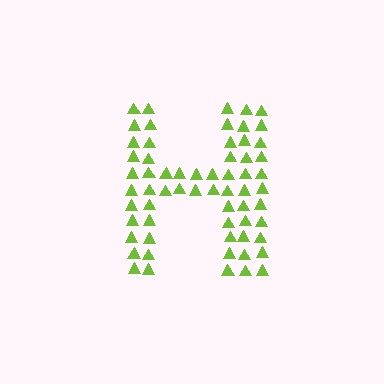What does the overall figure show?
The overall figure shows the letter H.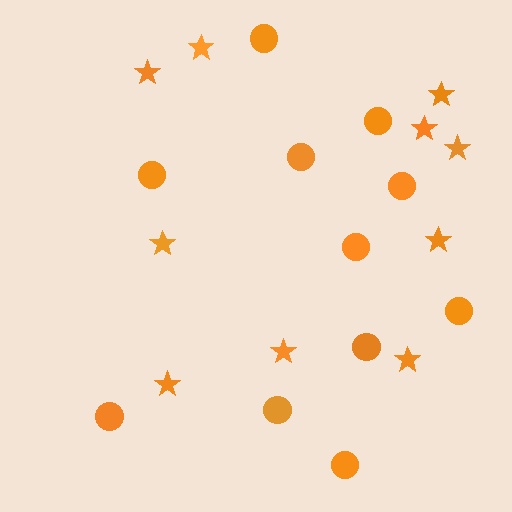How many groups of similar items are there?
There are 2 groups: one group of circles (11) and one group of stars (10).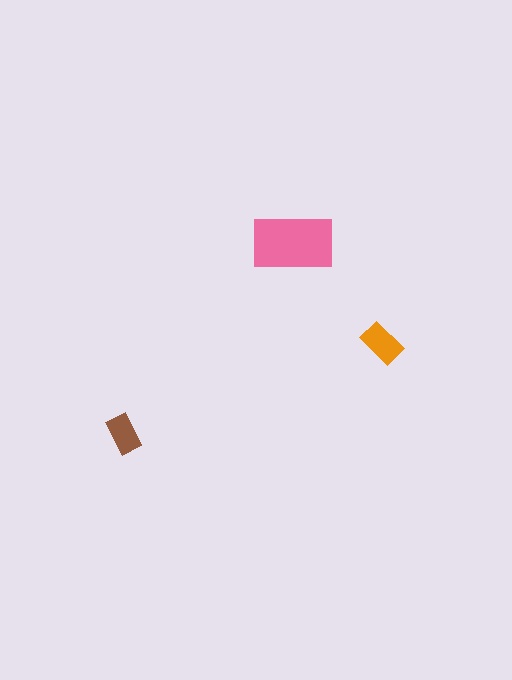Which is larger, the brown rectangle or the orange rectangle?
The orange one.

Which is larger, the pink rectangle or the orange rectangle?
The pink one.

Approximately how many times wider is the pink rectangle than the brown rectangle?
About 2 times wider.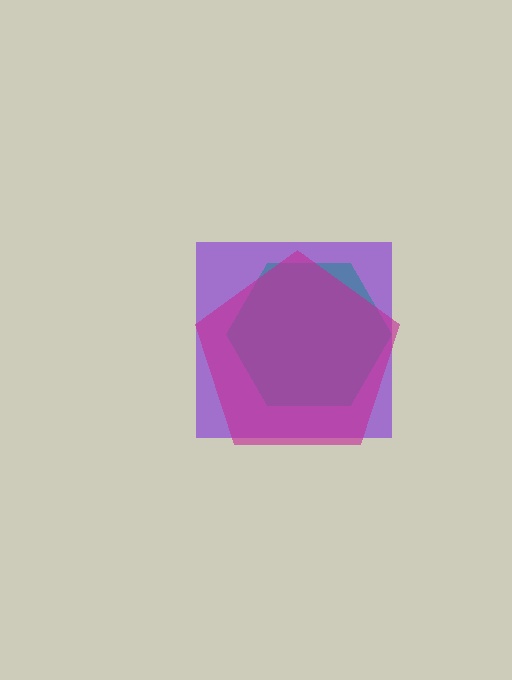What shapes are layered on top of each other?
The layered shapes are: a purple square, a teal hexagon, a magenta pentagon.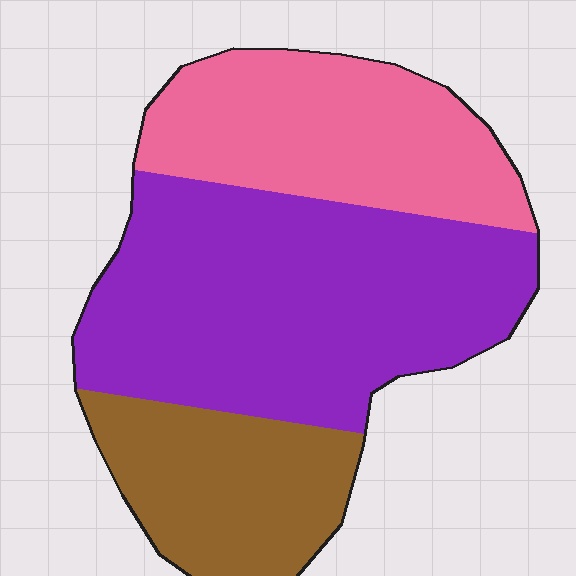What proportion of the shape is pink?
Pink covers around 30% of the shape.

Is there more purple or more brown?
Purple.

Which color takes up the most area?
Purple, at roughly 50%.